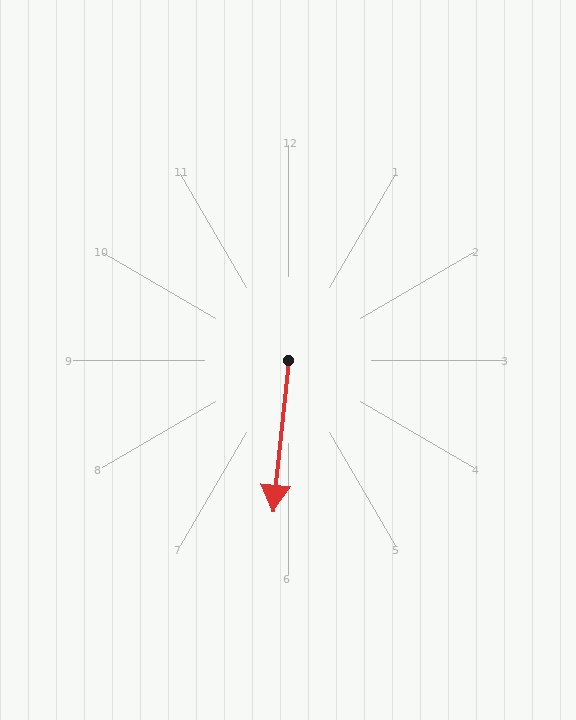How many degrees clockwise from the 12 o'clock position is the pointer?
Approximately 186 degrees.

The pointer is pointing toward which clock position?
Roughly 6 o'clock.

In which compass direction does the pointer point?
South.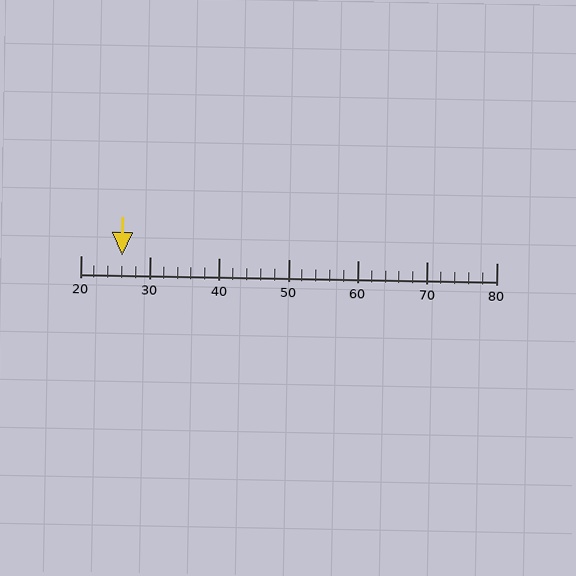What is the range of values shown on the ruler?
The ruler shows values from 20 to 80.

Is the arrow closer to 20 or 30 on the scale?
The arrow is closer to 30.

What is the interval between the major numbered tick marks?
The major tick marks are spaced 10 units apart.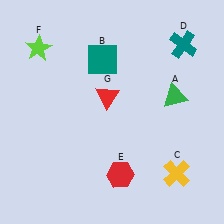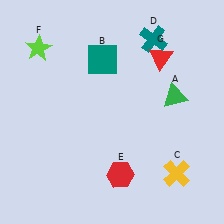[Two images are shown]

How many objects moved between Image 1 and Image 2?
2 objects moved between the two images.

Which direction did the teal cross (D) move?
The teal cross (D) moved left.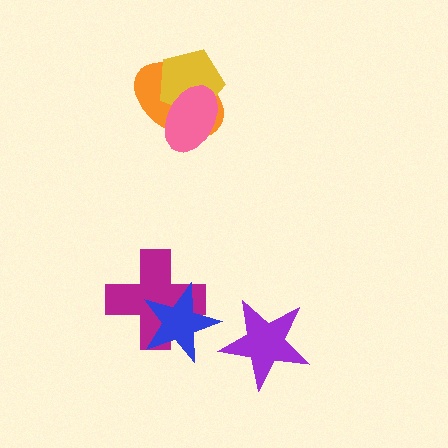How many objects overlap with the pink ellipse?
2 objects overlap with the pink ellipse.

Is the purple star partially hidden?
No, no other shape covers it.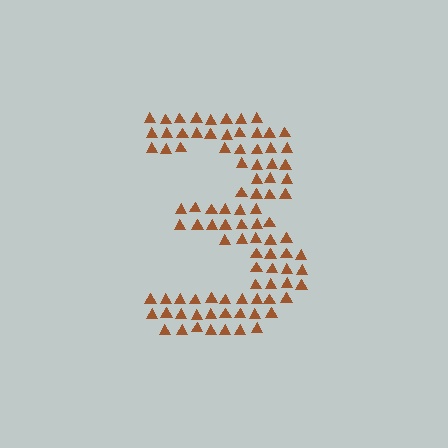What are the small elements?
The small elements are triangles.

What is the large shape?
The large shape is the digit 3.